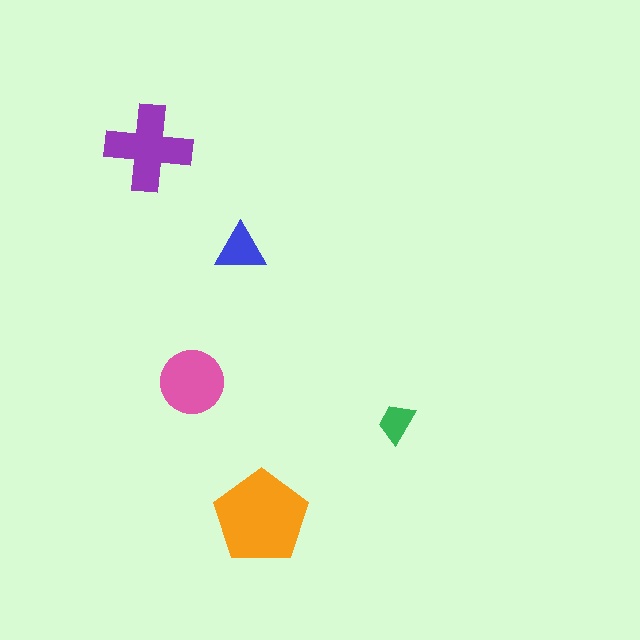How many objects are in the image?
There are 5 objects in the image.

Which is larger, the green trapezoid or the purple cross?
The purple cross.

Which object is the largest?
The orange pentagon.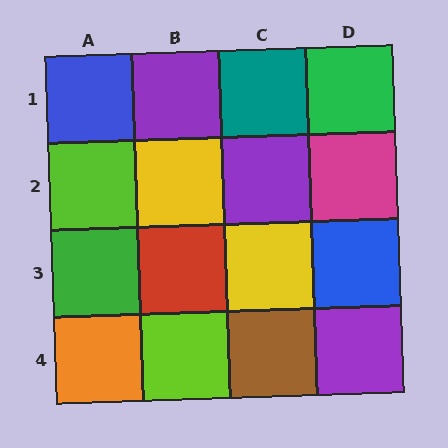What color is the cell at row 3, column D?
Blue.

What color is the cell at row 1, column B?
Purple.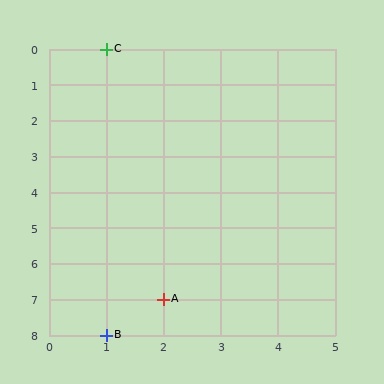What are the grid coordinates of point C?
Point C is at grid coordinates (1, 0).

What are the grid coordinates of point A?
Point A is at grid coordinates (2, 7).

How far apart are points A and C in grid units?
Points A and C are 1 column and 7 rows apart (about 7.1 grid units diagonally).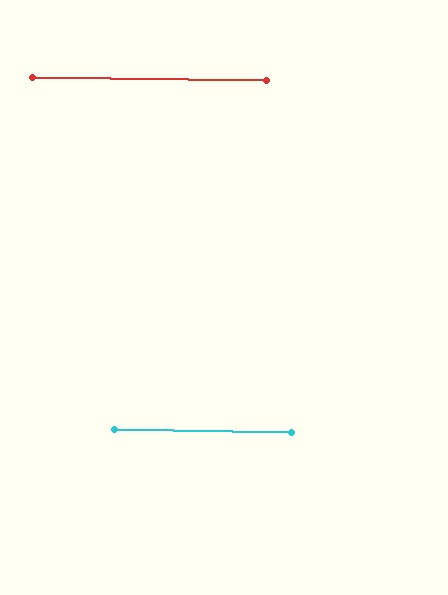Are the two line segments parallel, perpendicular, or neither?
Parallel — their directions differ by only 0.1°.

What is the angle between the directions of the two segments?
Approximately 0 degrees.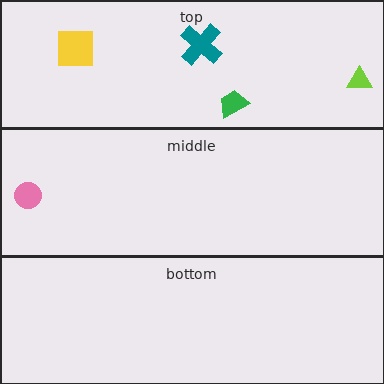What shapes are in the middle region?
The pink circle.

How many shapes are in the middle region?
1.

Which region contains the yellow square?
The top region.